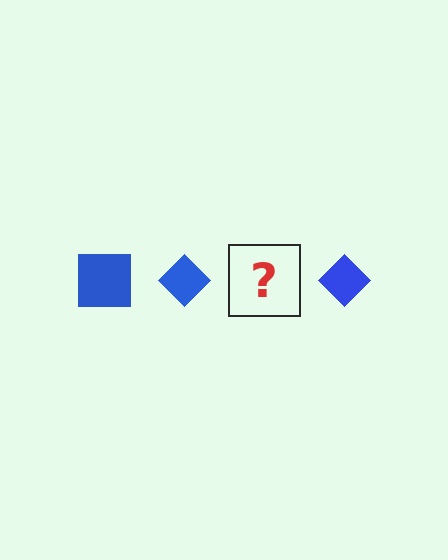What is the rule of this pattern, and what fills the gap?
The rule is that the pattern cycles through square, diamond shapes in blue. The gap should be filled with a blue square.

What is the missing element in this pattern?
The missing element is a blue square.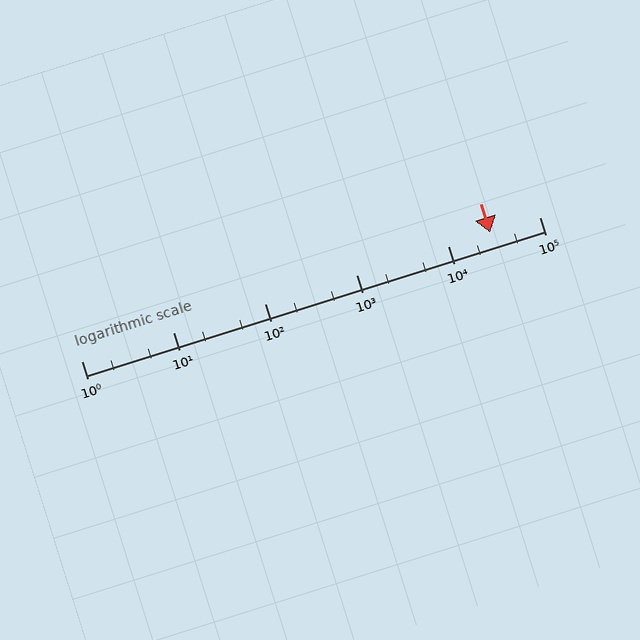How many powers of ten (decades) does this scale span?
The scale spans 5 decades, from 1 to 100000.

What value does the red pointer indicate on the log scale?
The pointer indicates approximately 29000.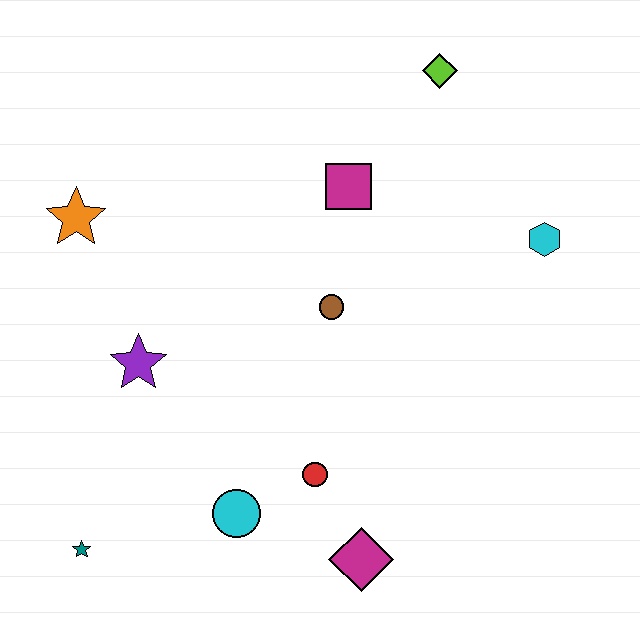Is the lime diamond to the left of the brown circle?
No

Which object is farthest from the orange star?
The cyan hexagon is farthest from the orange star.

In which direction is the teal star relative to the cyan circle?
The teal star is to the left of the cyan circle.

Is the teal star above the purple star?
No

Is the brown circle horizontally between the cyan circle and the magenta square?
Yes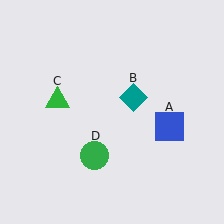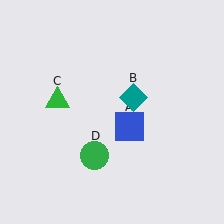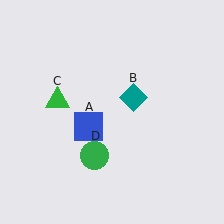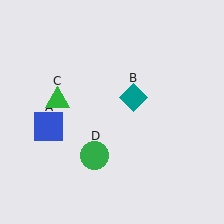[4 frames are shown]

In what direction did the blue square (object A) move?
The blue square (object A) moved left.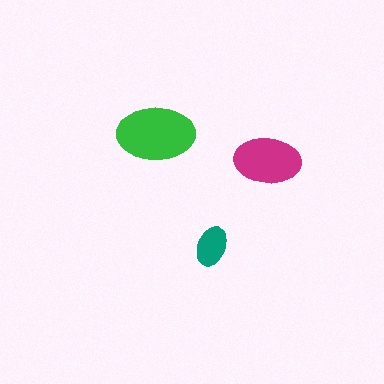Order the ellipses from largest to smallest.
the green one, the magenta one, the teal one.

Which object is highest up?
The green ellipse is topmost.